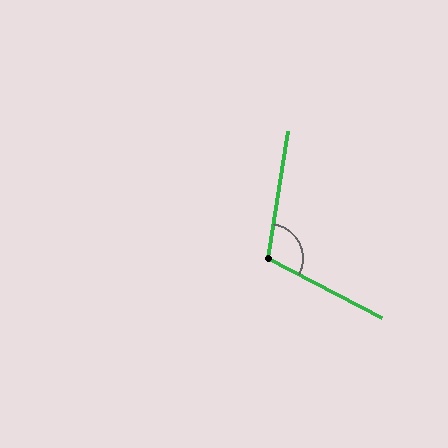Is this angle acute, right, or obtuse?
It is obtuse.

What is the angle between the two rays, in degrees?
Approximately 109 degrees.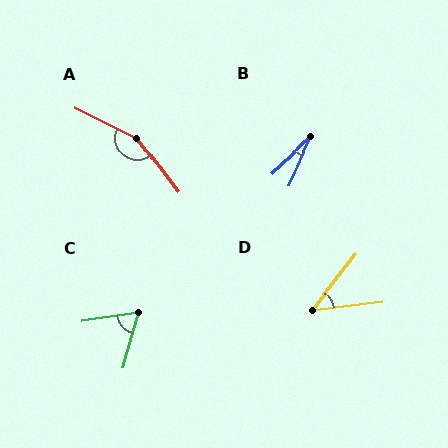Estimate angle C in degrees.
Approximately 66 degrees.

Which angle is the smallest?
B, at approximately 22 degrees.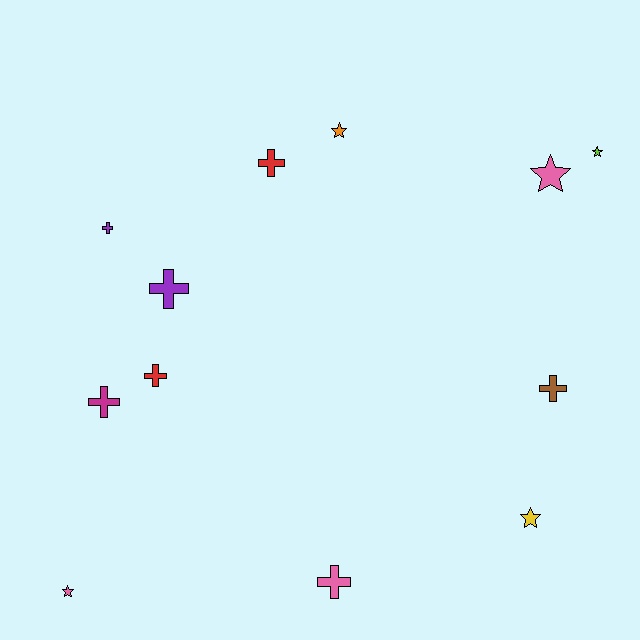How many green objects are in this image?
There are no green objects.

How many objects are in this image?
There are 12 objects.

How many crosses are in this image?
There are 7 crosses.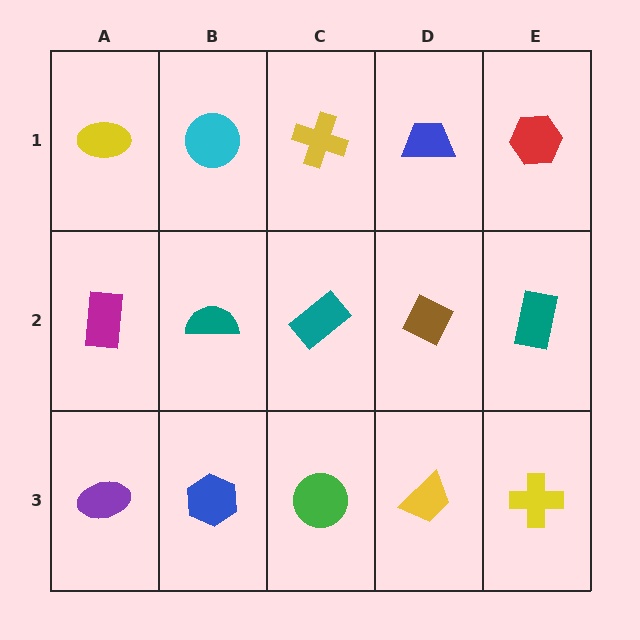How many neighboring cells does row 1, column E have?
2.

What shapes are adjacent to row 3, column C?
A teal rectangle (row 2, column C), a blue hexagon (row 3, column B), a yellow trapezoid (row 3, column D).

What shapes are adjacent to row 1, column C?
A teal rectangle (row 2, column C), a cyan circle (row 1, column B), a blue trapezoid (row 1, column D).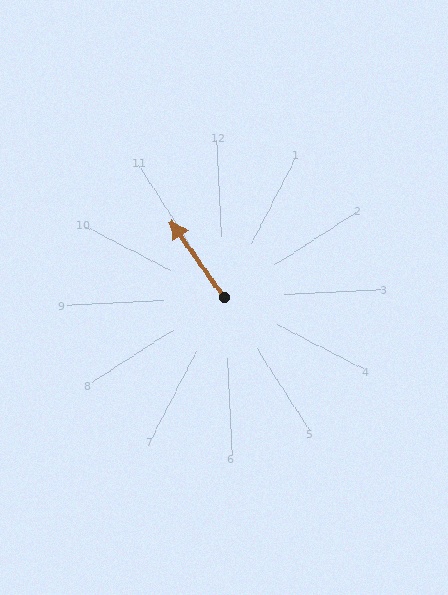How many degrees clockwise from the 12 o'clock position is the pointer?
Approximately 328 degrees.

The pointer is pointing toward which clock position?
Roughly 11 o'clock.